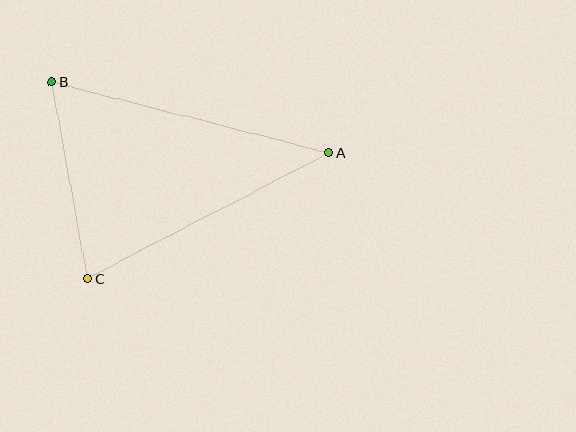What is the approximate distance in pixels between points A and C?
The distance between A and C is approximately 272 pixels.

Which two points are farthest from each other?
Points A and B are farthest from each other.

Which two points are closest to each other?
Points B and C are closest to each other.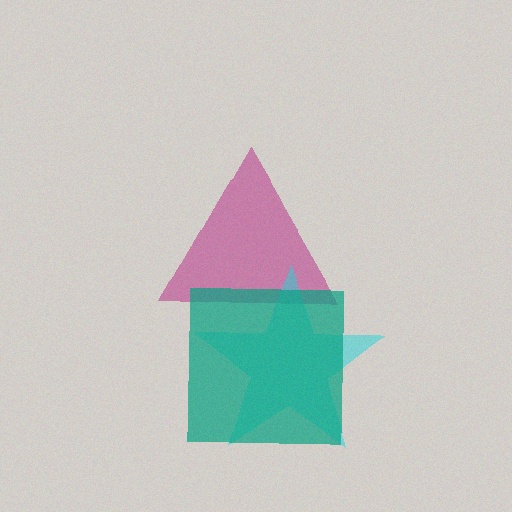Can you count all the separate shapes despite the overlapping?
Yes, there are 3 separate shapes.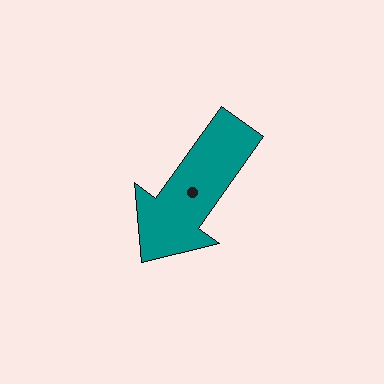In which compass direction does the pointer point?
Southwest.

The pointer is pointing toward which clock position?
Roughly 7 o'clock.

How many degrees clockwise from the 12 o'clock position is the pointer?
Approximately 216 degrees.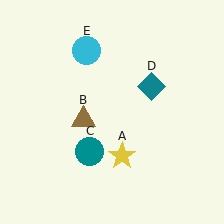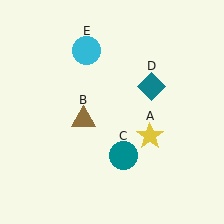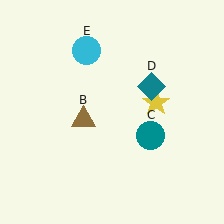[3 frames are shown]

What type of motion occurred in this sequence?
The yellow star (object A), teal circle (object C) rotated counterclockwise around the center of the scene.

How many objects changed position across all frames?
2 objects changed position: yellow star (object A), teal circle (object C).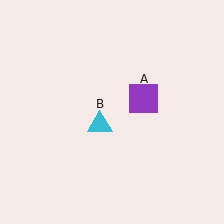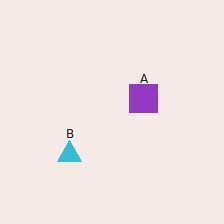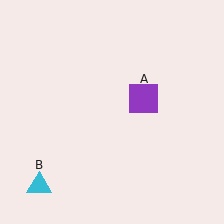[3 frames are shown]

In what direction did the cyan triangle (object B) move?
The cyan triangle (object B) moved down and to the left.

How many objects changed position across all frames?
1 object changed position: cyan triangle (object B).